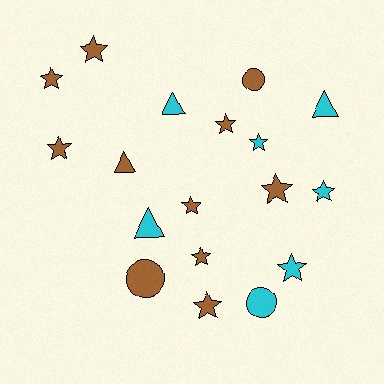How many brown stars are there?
There are 8 brown stars.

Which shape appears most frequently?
Star, with 11 objects.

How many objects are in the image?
There are 18 objects.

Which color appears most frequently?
Brown, with 11 objects.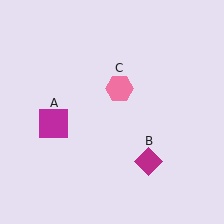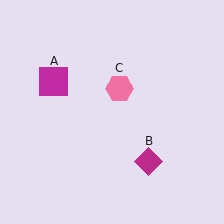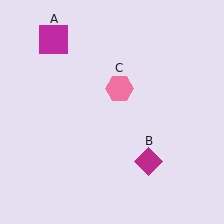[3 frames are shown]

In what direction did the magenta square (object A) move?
The magenta square (object A) moved up.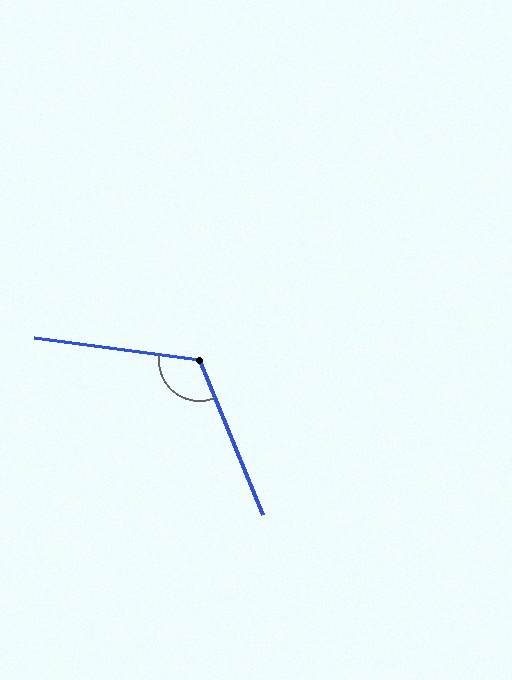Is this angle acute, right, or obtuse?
It is obtuse.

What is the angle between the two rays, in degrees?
Approximately 120 degrees.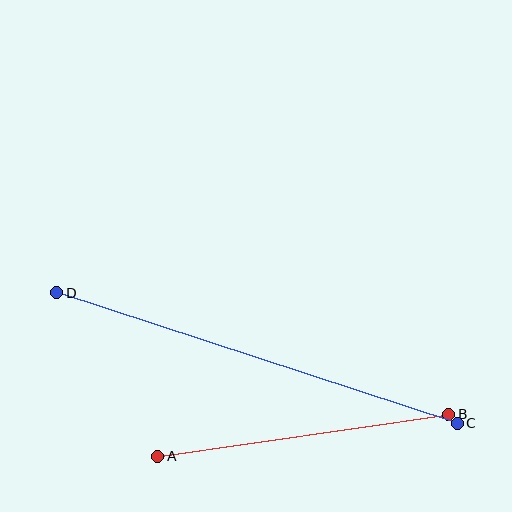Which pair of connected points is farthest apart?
Points C and D are farthest apart.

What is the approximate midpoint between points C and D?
The midpoint is at approximately (257, 358) pixels.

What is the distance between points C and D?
The distance is approximately 421 pixels.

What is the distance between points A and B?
The distance is approximately 294 pixels.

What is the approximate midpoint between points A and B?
The midpoint is at approximately (303, 435) pixels.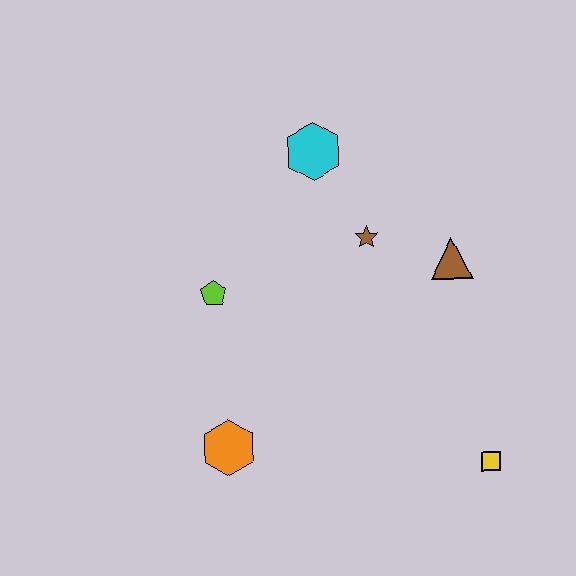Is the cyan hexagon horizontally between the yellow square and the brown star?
No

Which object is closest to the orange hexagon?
The lime pentagon is closest to the orange hexagon.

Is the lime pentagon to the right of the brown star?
No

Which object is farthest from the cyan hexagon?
The yellow square is farthest from the cyan hexagon.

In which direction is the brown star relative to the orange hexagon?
The brown star is above the orange hexagon.